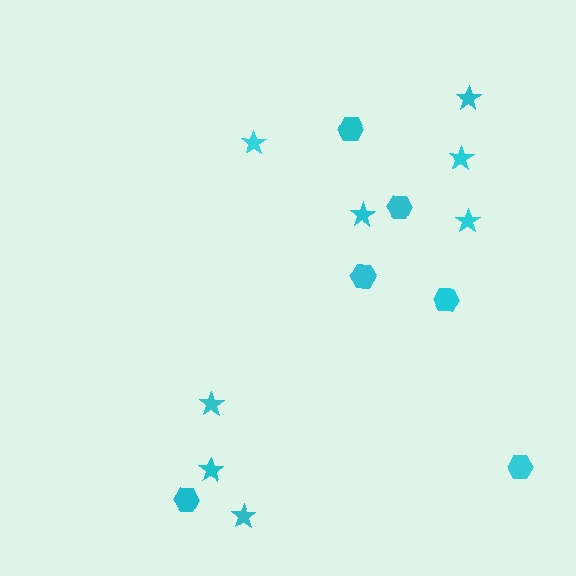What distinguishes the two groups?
There are 2 groups: one group of hexagons (6) and one group of stars (8).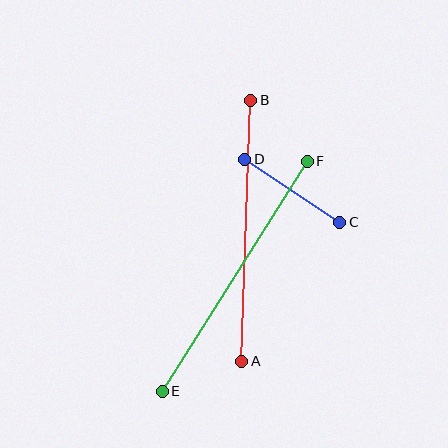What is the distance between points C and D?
The distance is approximately 114 pixels.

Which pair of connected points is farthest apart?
Points E and F are farthest apart.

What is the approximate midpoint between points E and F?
The midpoint is at approximately (235, 276) pixels.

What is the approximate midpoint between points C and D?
The midpoint is at approximately (292, 191) pixels.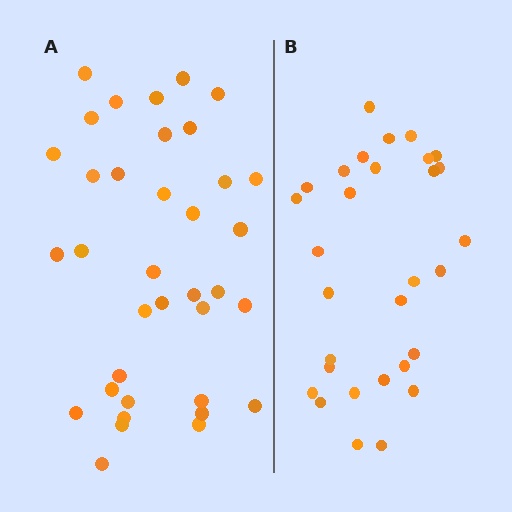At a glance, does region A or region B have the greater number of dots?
Region A (the left region) has more dots.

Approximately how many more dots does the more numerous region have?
Region A has about 6 more dots than region B.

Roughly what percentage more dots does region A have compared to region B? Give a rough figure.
About 20% more.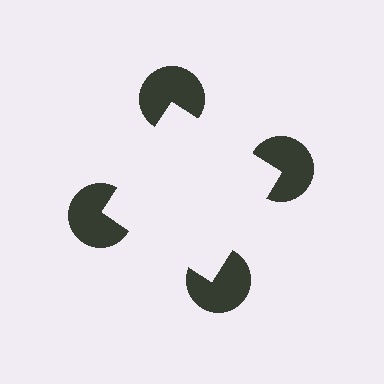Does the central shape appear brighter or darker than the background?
It typically appears slightly brighter than the background, even though no actual brightness change is drawn.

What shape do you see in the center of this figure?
An illusory square — its edges are inferred from the aligned wedge cuts in the pac-man discs, not physically drawn.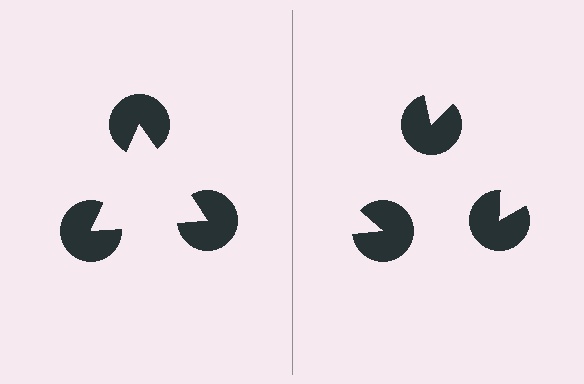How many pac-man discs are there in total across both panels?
6 — 3 on each side.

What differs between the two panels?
The pac-man discs are positioned identically on both sides; only the wedge orientations differ. On the left they align to a triangle; on the right they are misaligned.